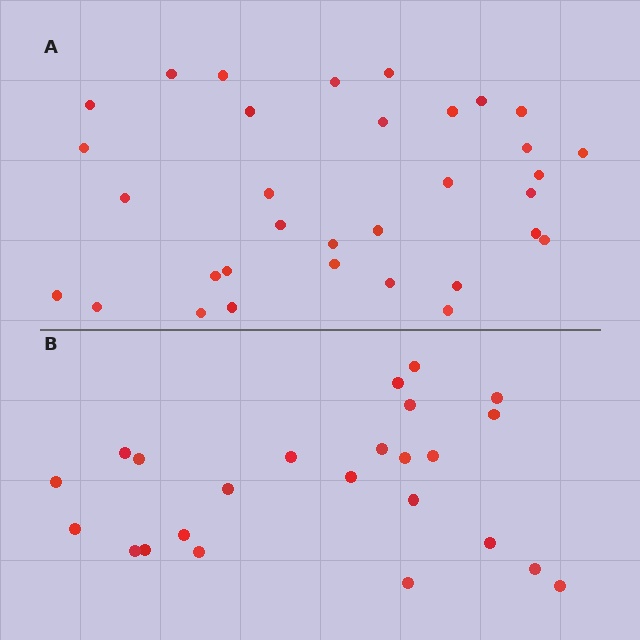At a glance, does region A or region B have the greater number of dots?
Region A (the top region) has more dots.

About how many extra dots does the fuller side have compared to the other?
Region A has roughly 8 or so more dots than region B.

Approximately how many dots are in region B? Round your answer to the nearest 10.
About 20 dots. (The exact count is 24, which rounds to 20.)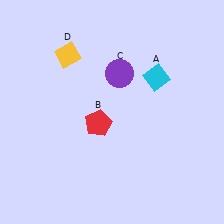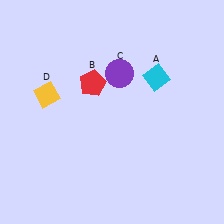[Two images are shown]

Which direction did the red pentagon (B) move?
The red pentagon (B) moved up.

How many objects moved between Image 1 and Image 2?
2 objects moved between the two images.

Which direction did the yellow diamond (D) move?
The yellow diamond (D) moved down.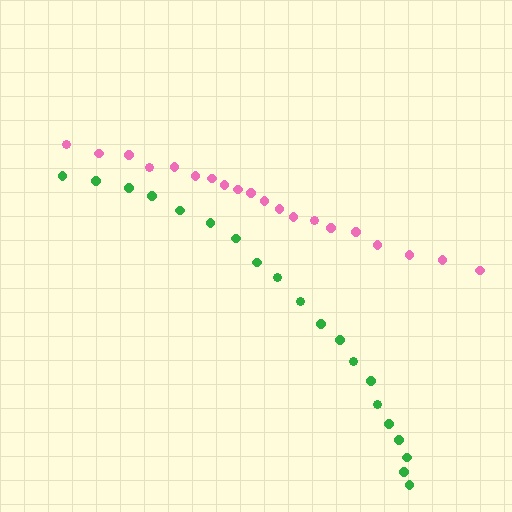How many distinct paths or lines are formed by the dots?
There are 2 distinct paths.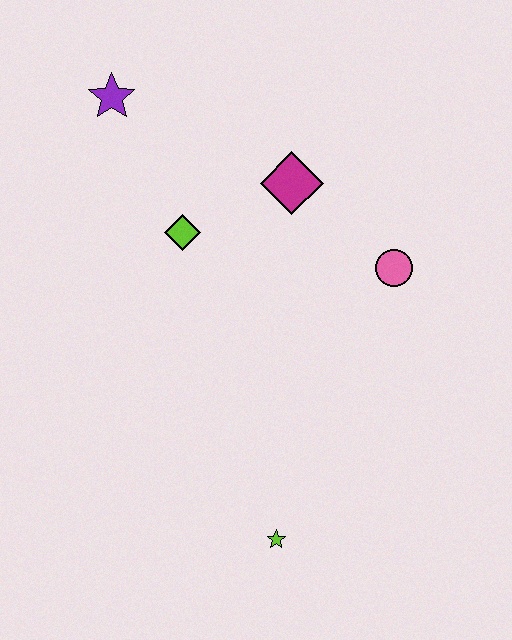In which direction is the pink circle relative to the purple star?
The pink circle is to the right of the purple star.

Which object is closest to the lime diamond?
The magenta diamond is closest to the lime diamond.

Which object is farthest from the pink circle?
The purple star is farthest from the pink circle.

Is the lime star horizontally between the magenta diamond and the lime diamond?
Yes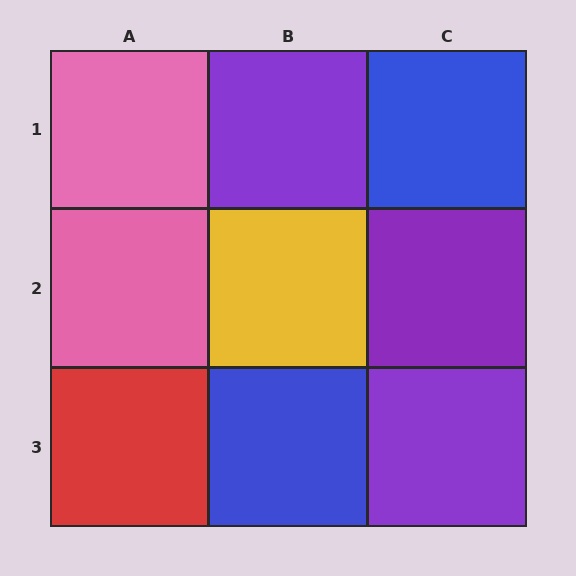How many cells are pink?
2 cells are pink.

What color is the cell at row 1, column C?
Blue.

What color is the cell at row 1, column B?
Purple.